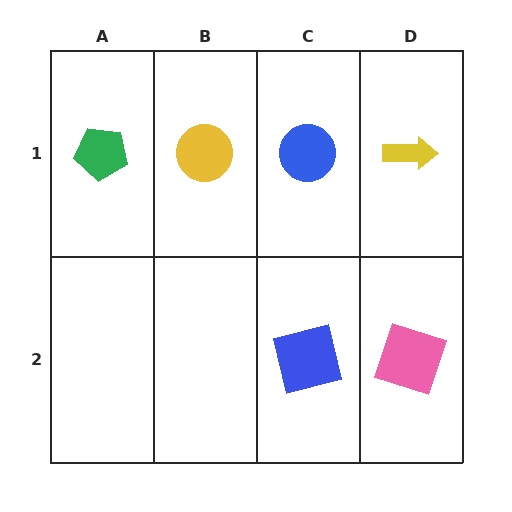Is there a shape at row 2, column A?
No, that cell is empty.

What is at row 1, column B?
A yellow circle.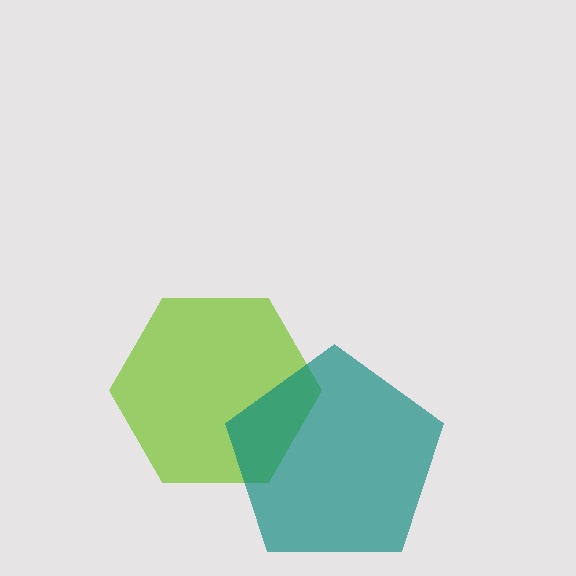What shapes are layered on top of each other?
The layered shapes are: a lime hexagon, a teal pentagon.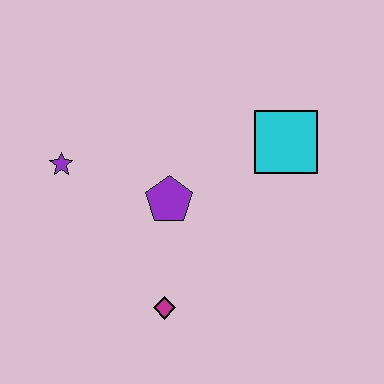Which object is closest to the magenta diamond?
The purple pentagon is closest to the magenta diamond.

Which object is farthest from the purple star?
The cyan square is farthest from the purple star.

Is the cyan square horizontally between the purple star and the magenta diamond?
No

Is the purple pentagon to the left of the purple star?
No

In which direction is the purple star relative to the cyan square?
The purple star is to the left of the cyan square.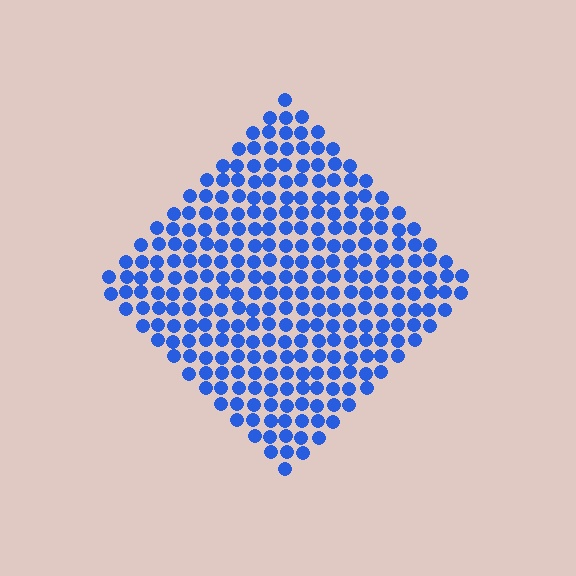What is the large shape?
The large shape is a diamond.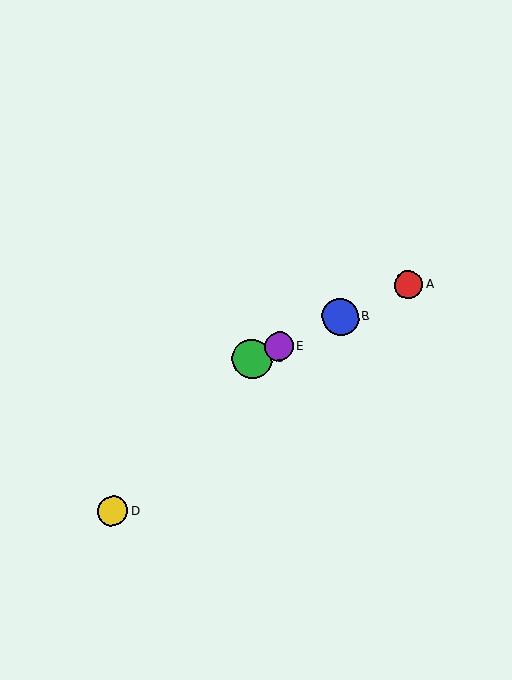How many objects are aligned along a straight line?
4 objects (A, B, C, E) are aligned along a straight line.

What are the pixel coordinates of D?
Object D is at (113, 511).